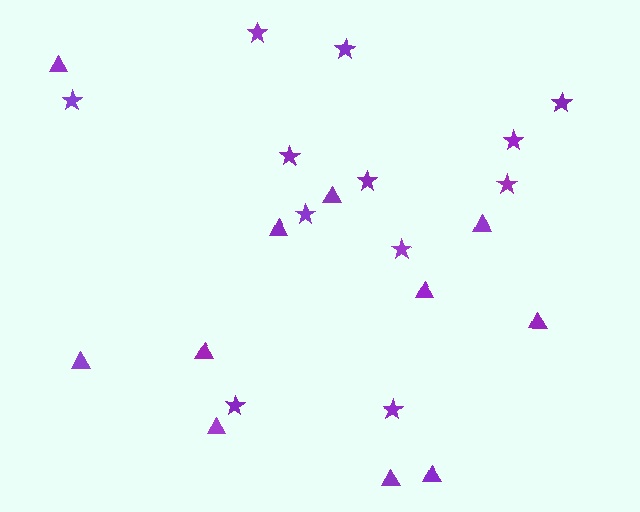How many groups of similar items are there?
There are 2 groups: one group of triangles (11) and one group of stars (12).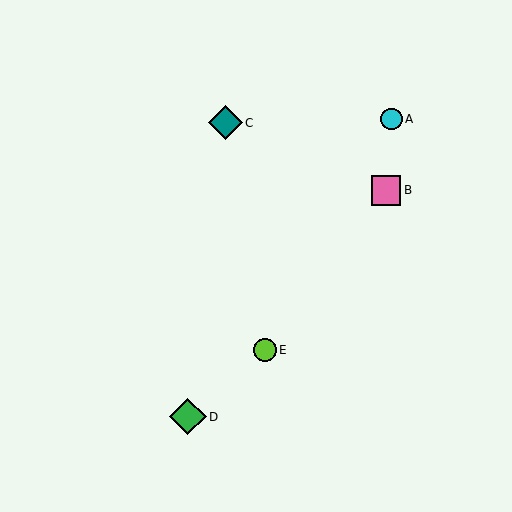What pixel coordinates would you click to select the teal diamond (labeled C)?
Click at (225, 123) to select the teal diamond C.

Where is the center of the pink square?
The center of the pink square is at (386, 190).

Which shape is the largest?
The green diamond (labeled D) is the largest.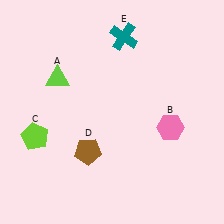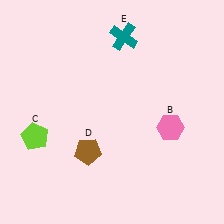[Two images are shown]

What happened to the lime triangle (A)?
The lime triangle (A) was removed in Image 2. It was in the top-left area of Image 1.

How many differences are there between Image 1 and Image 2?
There is 1 difference between the two images.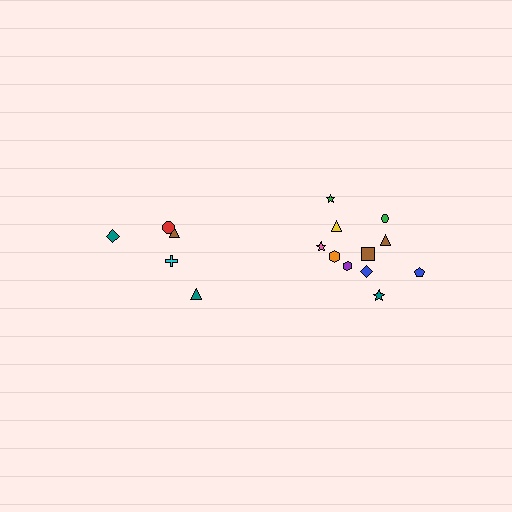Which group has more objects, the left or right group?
The right group.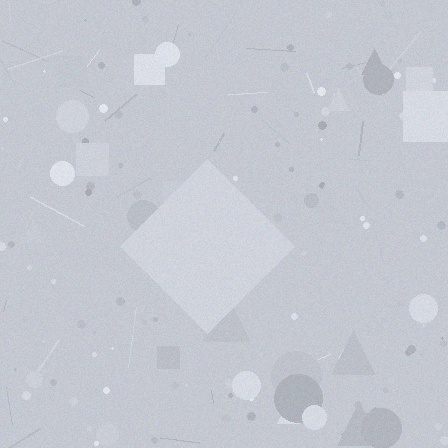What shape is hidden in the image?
A diamond is hidden in the image.